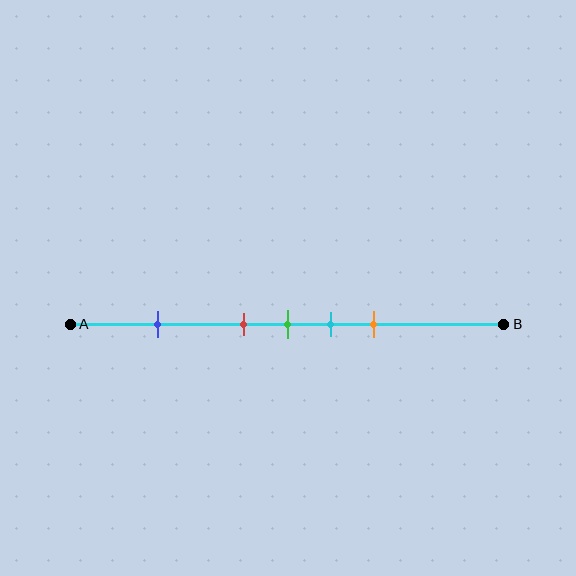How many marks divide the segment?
There are 5 marks dividing the segment.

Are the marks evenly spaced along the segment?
No, the marks are not evenly spaced.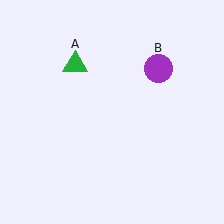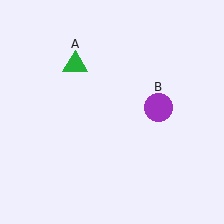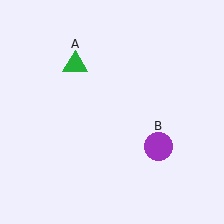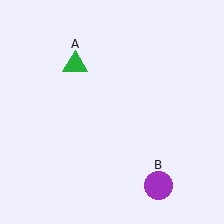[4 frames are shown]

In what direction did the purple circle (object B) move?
The purple circle (object B) moved down.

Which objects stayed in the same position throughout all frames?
Green triangle (object A) remained stationary.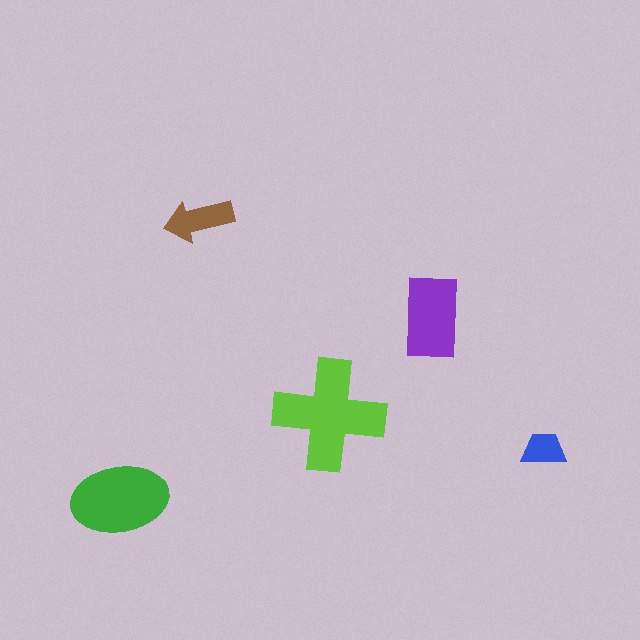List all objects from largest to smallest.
The lime cross, the green ellipse, the purple rectangle, the brown arrow, the blue trapezoid.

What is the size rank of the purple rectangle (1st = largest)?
3rd.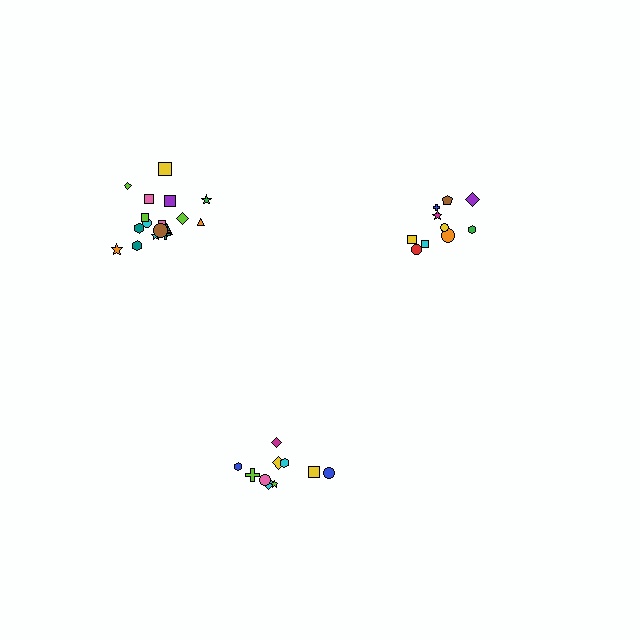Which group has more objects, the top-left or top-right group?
The top-left group.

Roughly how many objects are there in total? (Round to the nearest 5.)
Roughly 40 objects in total.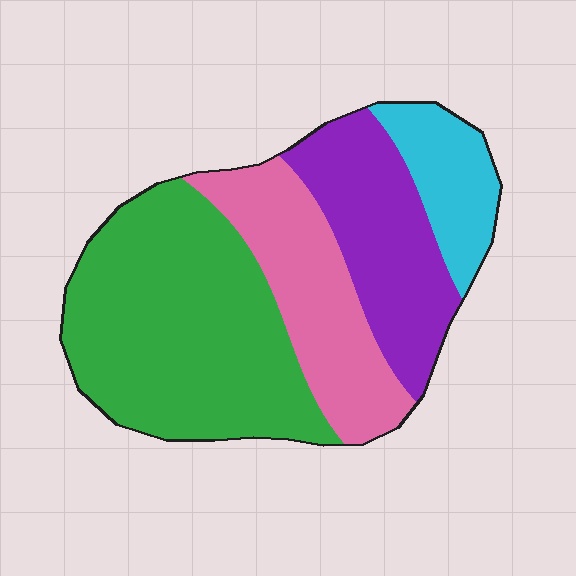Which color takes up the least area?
Cyan, at roughly 10%.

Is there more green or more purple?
Green.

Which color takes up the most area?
Green, at roughly 45%.